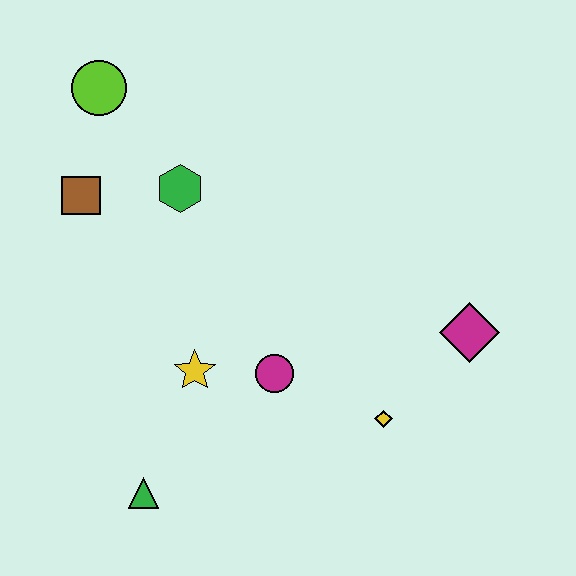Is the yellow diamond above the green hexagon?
No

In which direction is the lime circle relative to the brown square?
The lime circle is above the brown square.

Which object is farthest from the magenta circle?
The lime circle is farthest from the magenta circle.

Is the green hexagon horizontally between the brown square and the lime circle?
No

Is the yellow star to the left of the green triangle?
No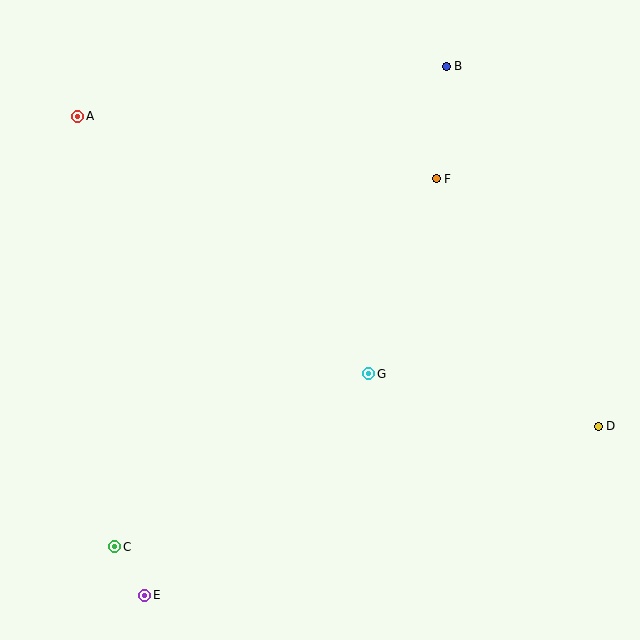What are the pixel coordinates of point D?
Point D is at (598, 426).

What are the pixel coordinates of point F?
Point F is at (436, 179).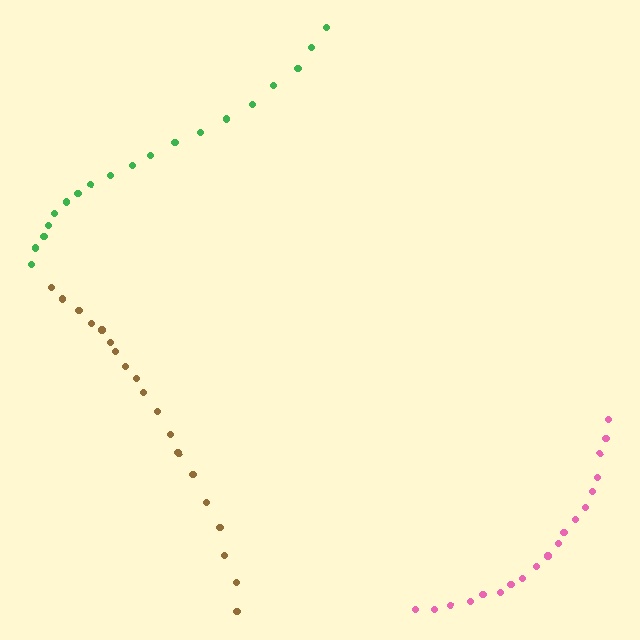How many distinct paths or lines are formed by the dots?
There are 3 distinct paths.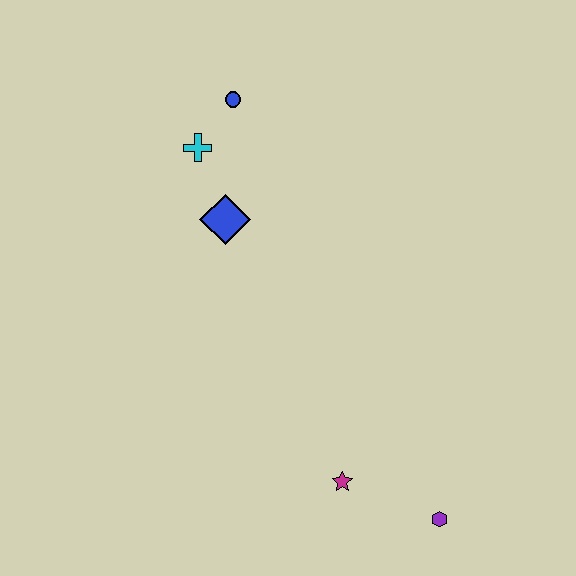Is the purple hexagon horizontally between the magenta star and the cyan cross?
No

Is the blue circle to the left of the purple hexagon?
Yes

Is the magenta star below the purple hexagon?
No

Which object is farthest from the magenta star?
The blue circle is farthest from the magenta star.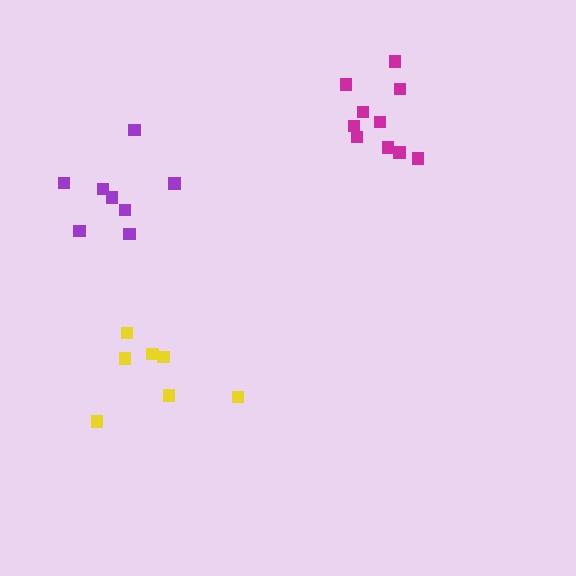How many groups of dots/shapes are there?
There are 3 groups.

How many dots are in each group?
Group 1: 10 dots, Group 2: 8 dots, Group 3: 7 dots (25 total).